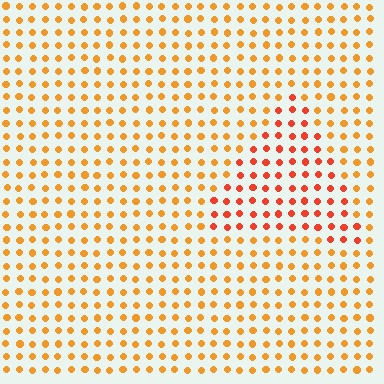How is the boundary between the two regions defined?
The boundary is defined purely by a slight shift in hue (about 28 degrees). Spacing, size, and orientation are identical on both sides.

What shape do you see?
I see a triangle.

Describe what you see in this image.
The image is filled with small orange elements in a uniform arrangement. A triangle-shaped region is visible where the elements are tinted to a slightly different hue, forming a subtle color boundary.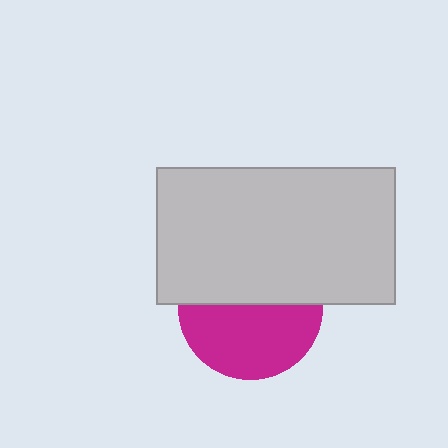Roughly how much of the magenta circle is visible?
About half of it is visible (roughly 52%).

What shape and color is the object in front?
The object in front is a light gray rectangle.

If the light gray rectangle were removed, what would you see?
You would see the complete magenta circle.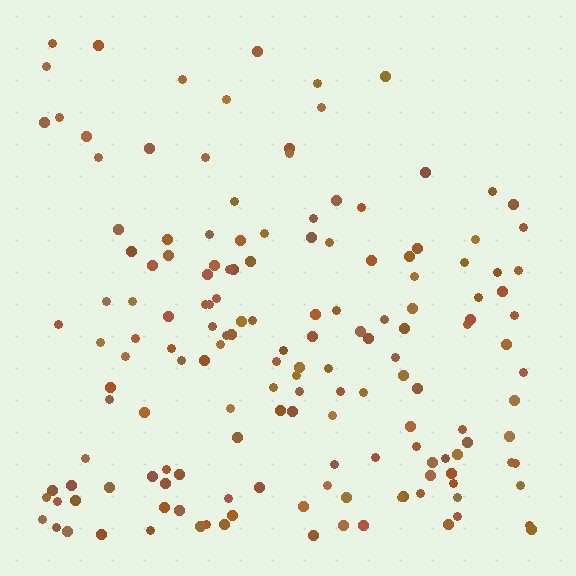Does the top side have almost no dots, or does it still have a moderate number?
Still a moderate number, just noticeably fewer than the bottom.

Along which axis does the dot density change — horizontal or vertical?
Vertical.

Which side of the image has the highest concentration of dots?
The bottom.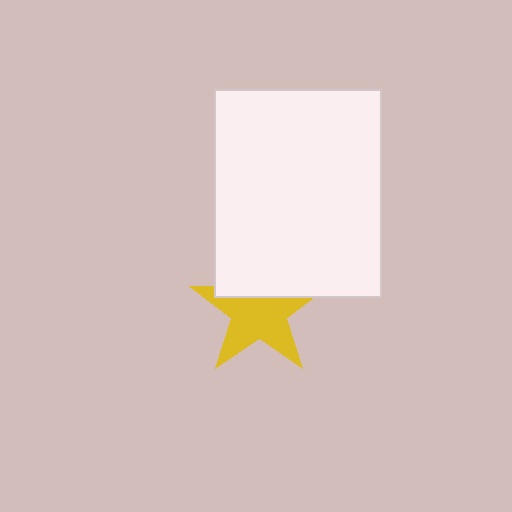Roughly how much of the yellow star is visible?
Most of it is visible (roughly 66%).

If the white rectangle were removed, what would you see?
You would see the complete yellow star.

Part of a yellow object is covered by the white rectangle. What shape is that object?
It is a star.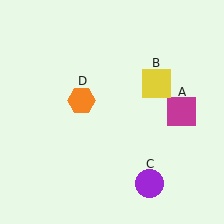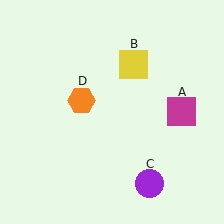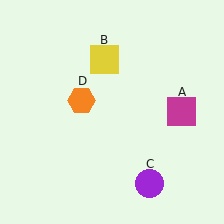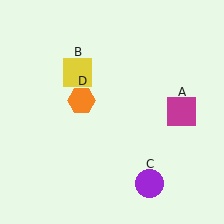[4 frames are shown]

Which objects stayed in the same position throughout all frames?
Magenta square (object A) and purple circle (object C) and orange hexagon (object D) remained stationary.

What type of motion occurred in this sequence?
The yellow square (object B) rotated counterclockwise around the center of the scene.